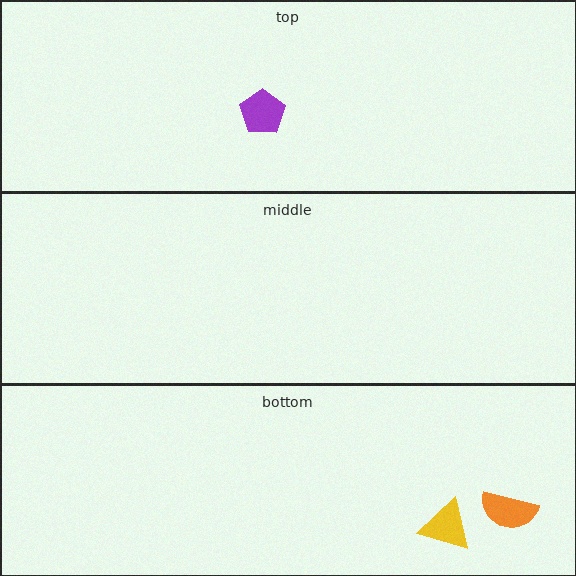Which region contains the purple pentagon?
The top region.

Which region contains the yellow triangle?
The bottom region.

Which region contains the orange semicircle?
The bottom region.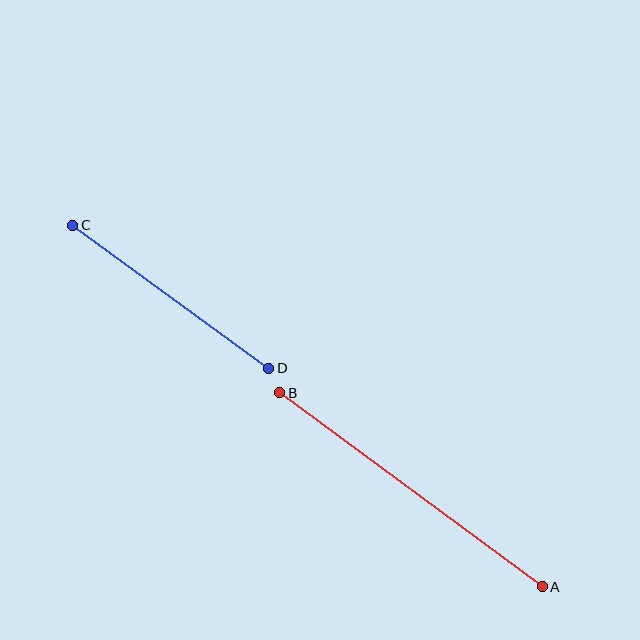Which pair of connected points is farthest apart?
Points A and B are farthest apart.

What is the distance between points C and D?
The distance is approximately 243 pixels.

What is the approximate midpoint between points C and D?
The midpoint is at approximately (171, 297) pixels.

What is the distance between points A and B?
The distance is approximately 326 pixels.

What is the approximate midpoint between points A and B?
The midpoint is at approximately (411, 490) pixels.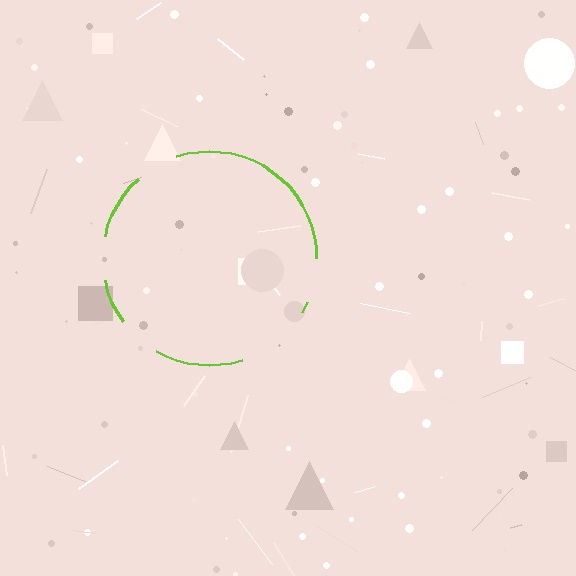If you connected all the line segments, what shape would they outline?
They would outline a circle.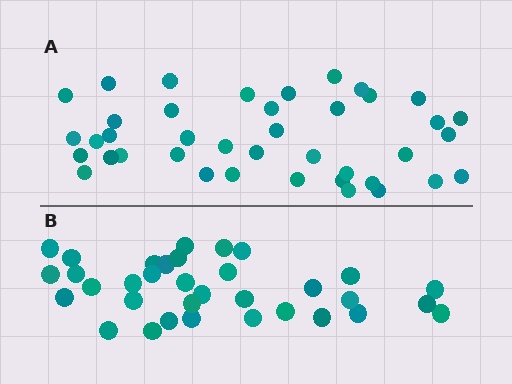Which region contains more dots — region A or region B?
Region A (the top region) has more dots.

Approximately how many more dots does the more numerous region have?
Region A has about 6 more dots than region B.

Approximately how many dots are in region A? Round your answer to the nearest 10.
About 40 dots.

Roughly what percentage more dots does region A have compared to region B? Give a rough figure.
About 20% more.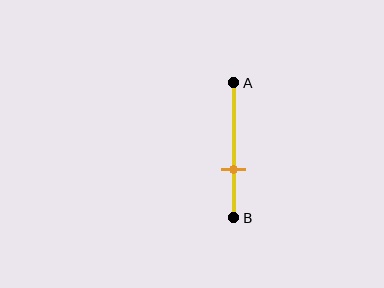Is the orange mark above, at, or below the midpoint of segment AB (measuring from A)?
The orange mark is below the midpoint of segment AB.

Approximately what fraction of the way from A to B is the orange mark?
The orange mark is approximately 65% of the way from A to B.